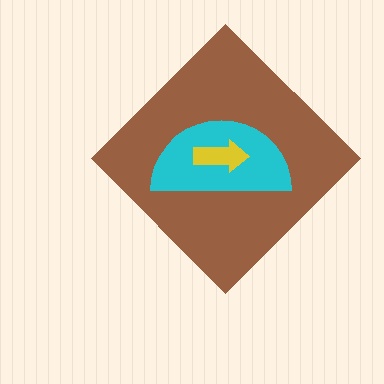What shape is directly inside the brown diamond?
The cyan semicircle.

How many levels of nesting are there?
3.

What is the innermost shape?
The yellow arrow.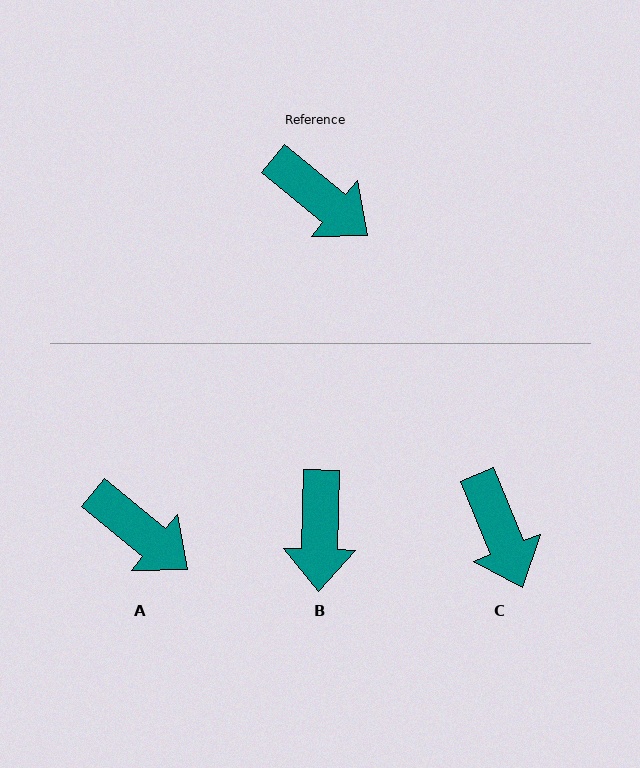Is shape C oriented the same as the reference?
No, it is off by about 29 degrees.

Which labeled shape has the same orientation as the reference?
A.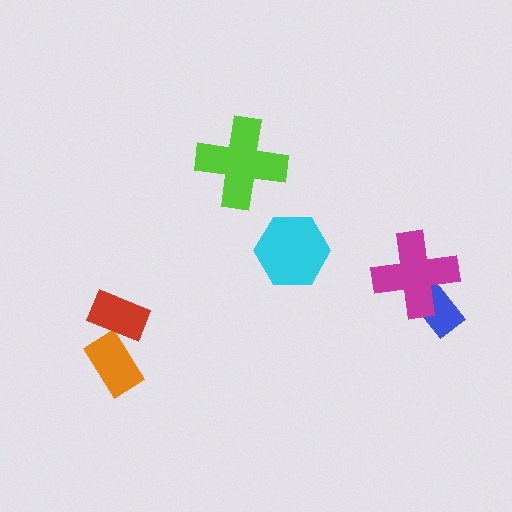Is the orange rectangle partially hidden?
Yes, it is partially covered by another shape.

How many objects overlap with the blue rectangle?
1 object overlaps with the blue rectangle.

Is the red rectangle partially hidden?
No, no other shape covers it.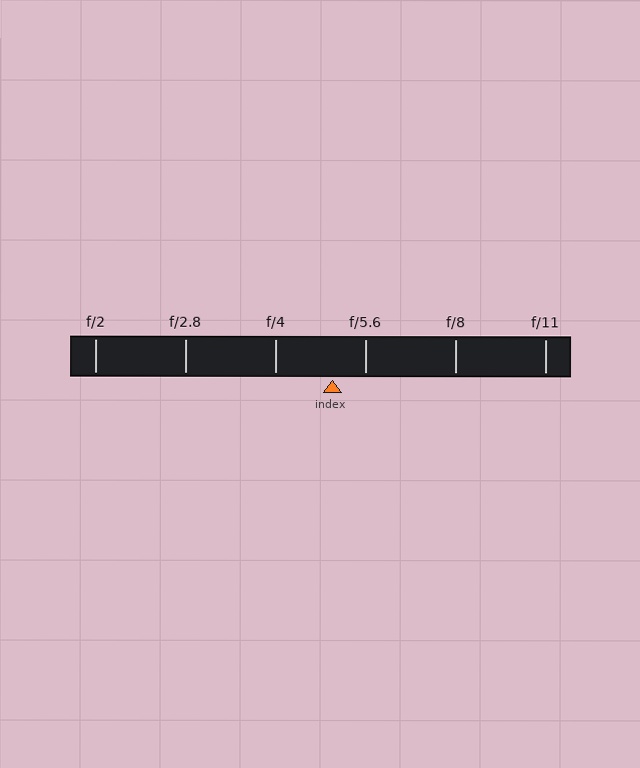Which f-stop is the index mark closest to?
The index mark is closest to f/5.6.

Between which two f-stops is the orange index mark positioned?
The index mark is between f/4 and f/5.6.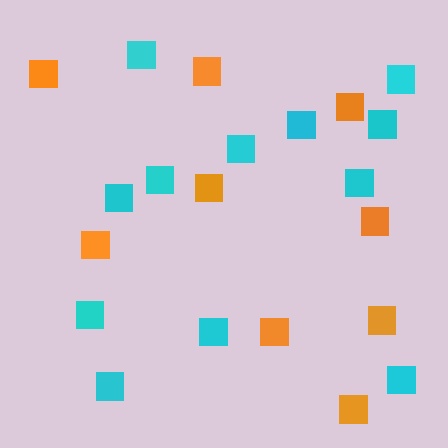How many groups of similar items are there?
There are 2 groups: one group of orange squares (9) and one group of cyan squares (12).